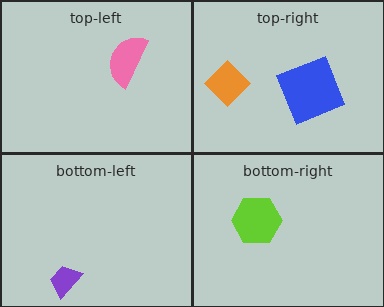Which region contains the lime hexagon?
The bottom-right region.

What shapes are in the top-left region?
The pink semicircle.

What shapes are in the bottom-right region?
The lime hexagon.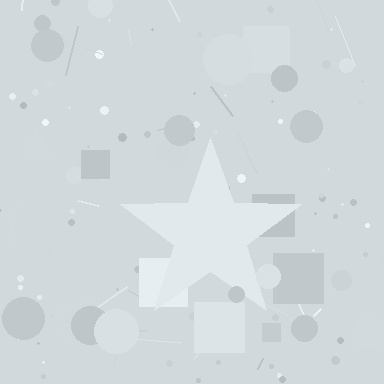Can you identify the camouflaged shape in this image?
The camouflaged shape is a star.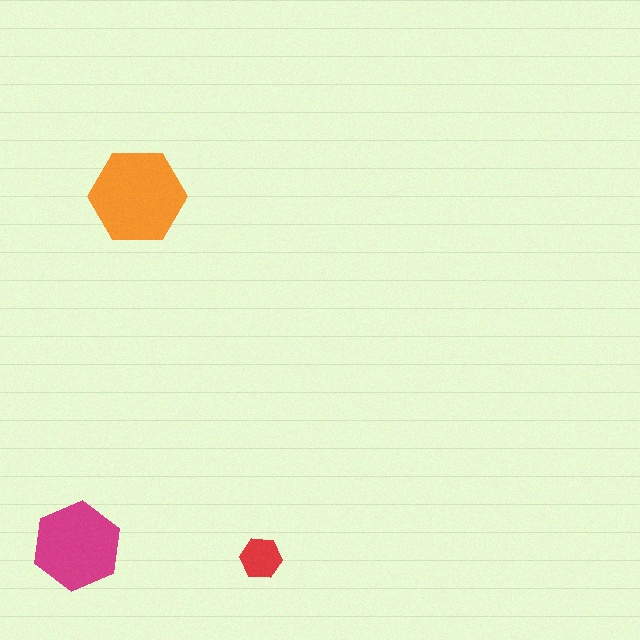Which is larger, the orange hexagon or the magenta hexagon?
The orange one.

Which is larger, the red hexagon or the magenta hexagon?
The magenta one.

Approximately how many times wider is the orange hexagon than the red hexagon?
About 2.5 times wider.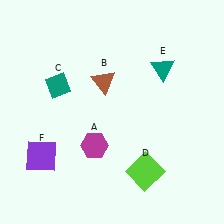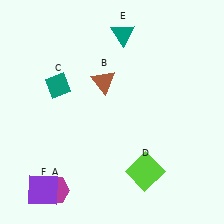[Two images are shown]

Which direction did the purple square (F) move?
The purple square (F) moved down.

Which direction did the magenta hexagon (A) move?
The magenta hexagon (A) moved down.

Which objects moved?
The objects that moved are: the magenta hexagon (A), the teal triangle (E), the purple square (F).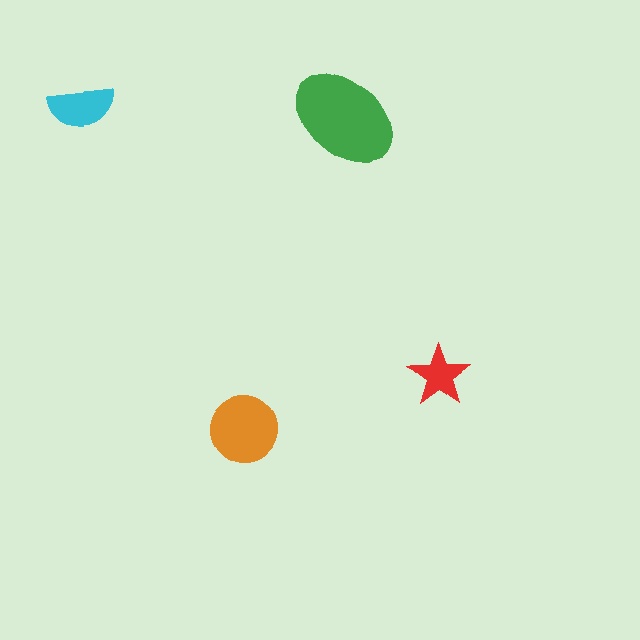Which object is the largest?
The green ellipse.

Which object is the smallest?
The red star.